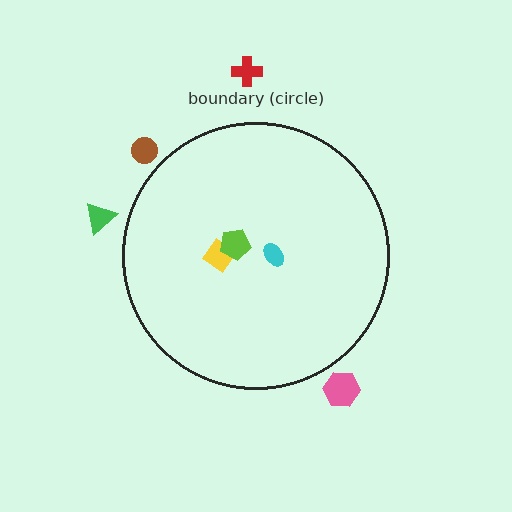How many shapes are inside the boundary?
3 inside, 4 outside.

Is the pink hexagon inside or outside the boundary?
Outside.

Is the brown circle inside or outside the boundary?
Outside.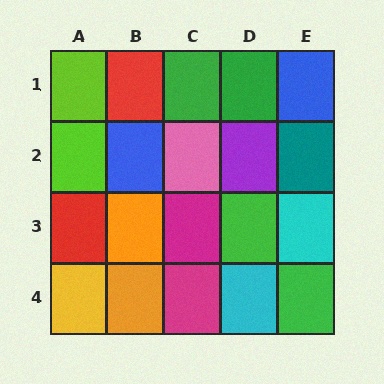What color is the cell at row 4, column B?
Orange.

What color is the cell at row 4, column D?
Cyan.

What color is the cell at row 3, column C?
Magenta.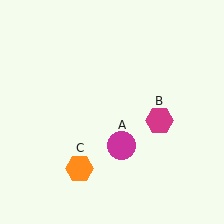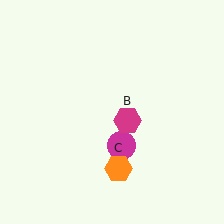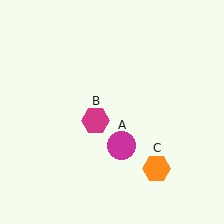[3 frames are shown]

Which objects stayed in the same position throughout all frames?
Magenta circle (object A) remained stationary.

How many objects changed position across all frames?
2 objects changed position: magenta hexagon (object B), orange hexagon (object C).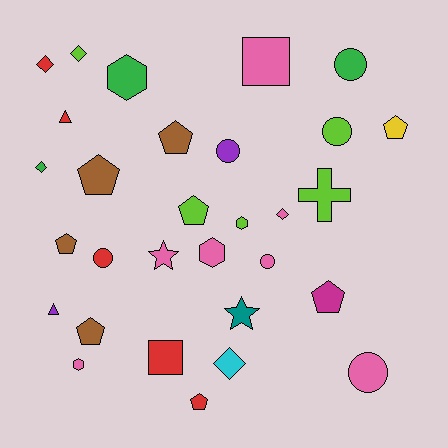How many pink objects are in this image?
There are 7 pink objects.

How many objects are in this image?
There are 30 objects.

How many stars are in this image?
There are 2 stars.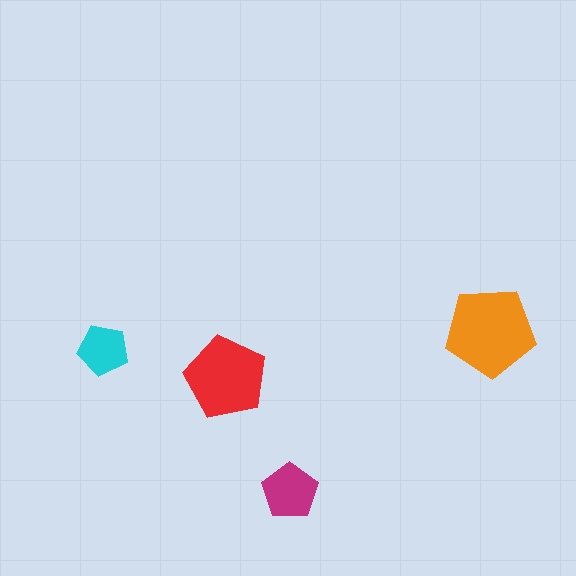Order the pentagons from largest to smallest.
the orange one, the red one, the magenta one, the cyan one.